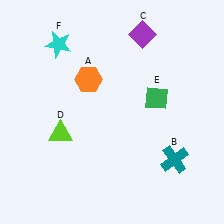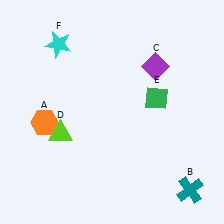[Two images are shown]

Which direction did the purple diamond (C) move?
The purple diamond (C) moved down.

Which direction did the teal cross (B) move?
The teal cross (B) moved down.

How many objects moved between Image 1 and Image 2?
3 objects moved between the two images.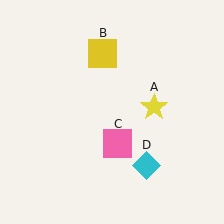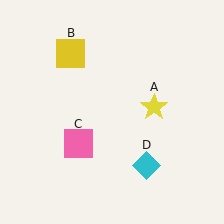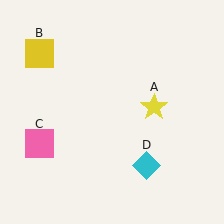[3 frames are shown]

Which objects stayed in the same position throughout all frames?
Yellow star (object A) and cyan diamond (object D) remained stationary.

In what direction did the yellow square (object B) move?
The yellow square (object B) moved left.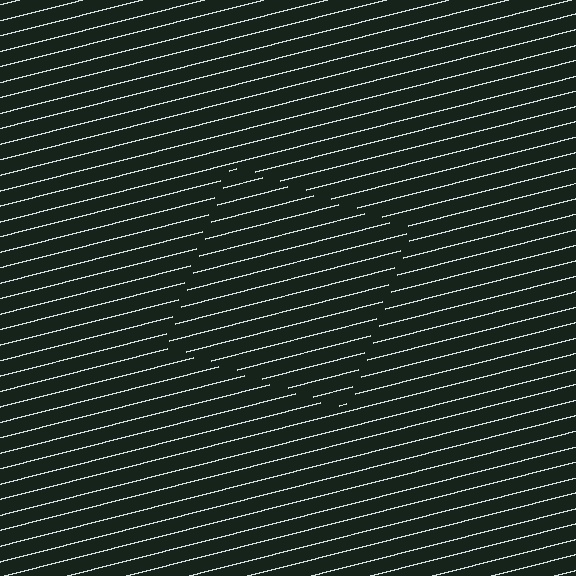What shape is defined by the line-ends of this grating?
An illusory square. The interior of the shape contains the same grating, shifted by half a period — the contour is defined by the phase discontinuity where line-ends from the inner and outer gratings abut.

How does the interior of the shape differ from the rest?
The interior of the shape contains the same grating, shifted by half a period — the contour is defined by the phase discontinuity where line-ends from the inner and outer gratings abut.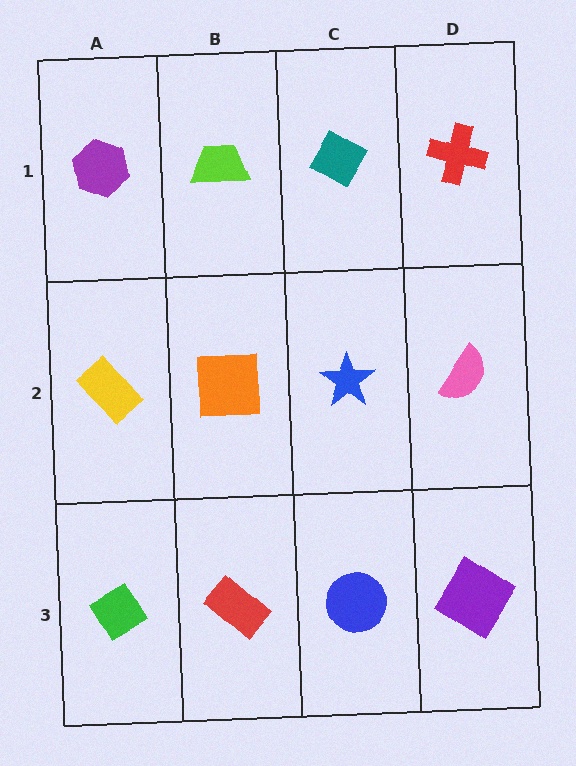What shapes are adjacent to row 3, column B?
An orange square (row 2, column B), a green diamond (row 3, column A), a blue circle (row 3, column C).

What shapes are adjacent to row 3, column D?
A pink semicircle (row 2, column D), a blue circle (row 3, column C).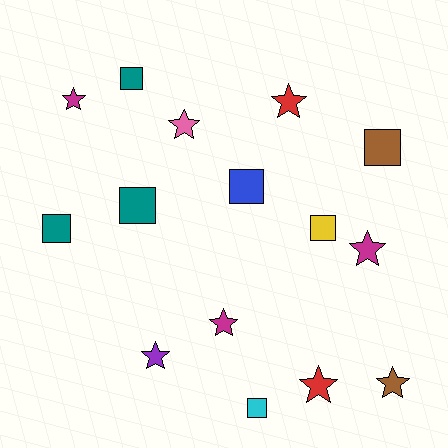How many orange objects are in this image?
There are no orange objects.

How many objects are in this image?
There are 15 objects.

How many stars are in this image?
There are 8 stars.